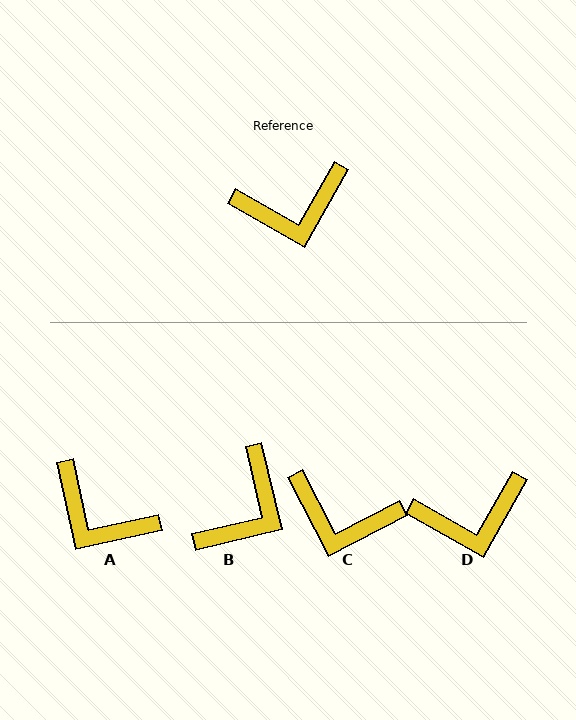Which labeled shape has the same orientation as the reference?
D.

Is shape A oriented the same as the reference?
No, it is off by about 48 degrees.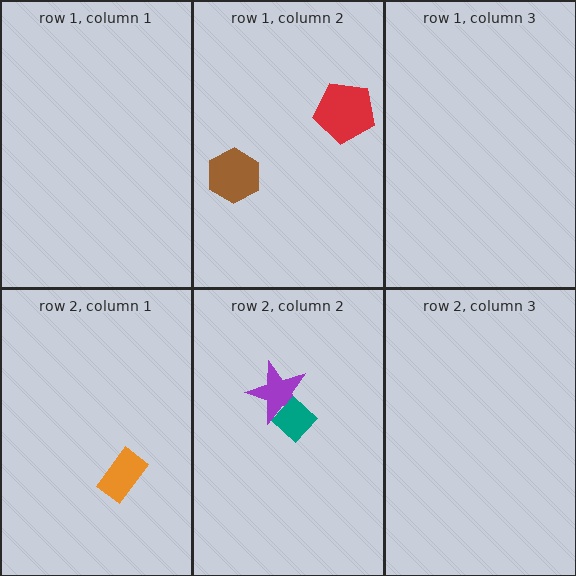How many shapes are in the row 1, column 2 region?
2.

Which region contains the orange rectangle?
The row 2, column 1 region.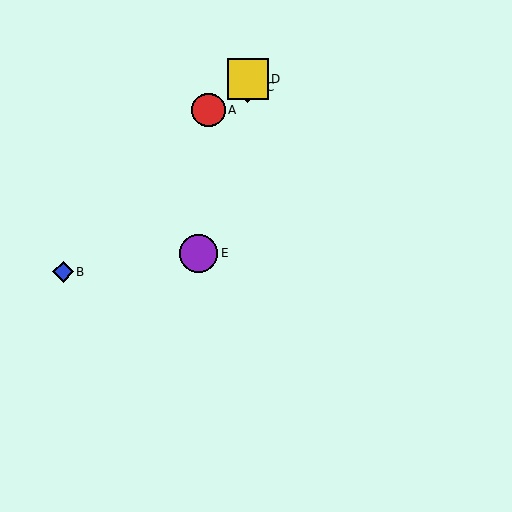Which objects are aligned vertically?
Objects C, D are aligned vertically.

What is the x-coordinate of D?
Object D is at x≈248.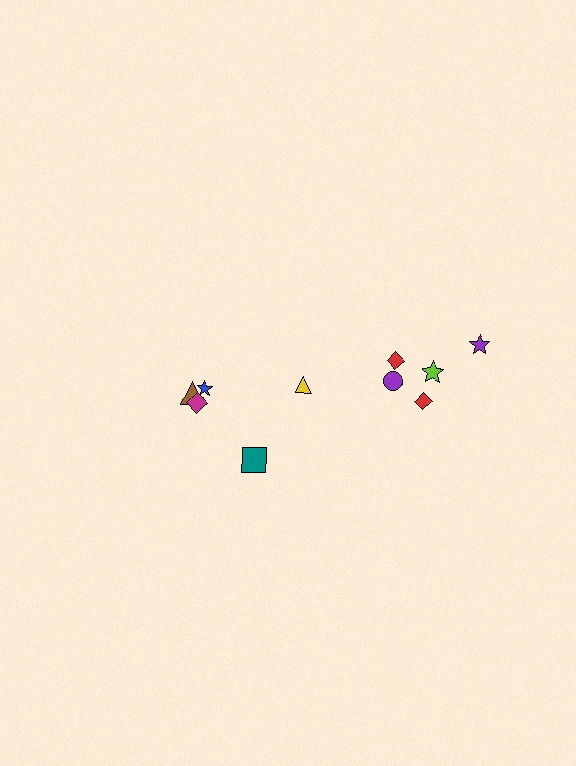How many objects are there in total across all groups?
There are 10 objects.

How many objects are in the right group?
There are 6 objects.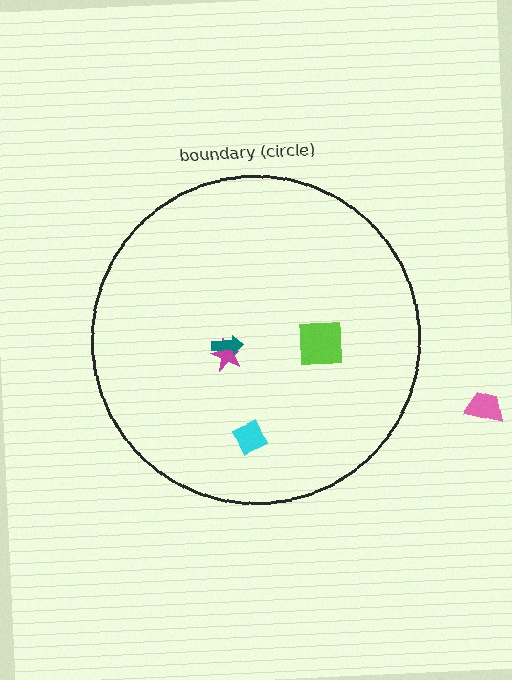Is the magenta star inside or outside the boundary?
Inside.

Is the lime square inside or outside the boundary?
Inside.